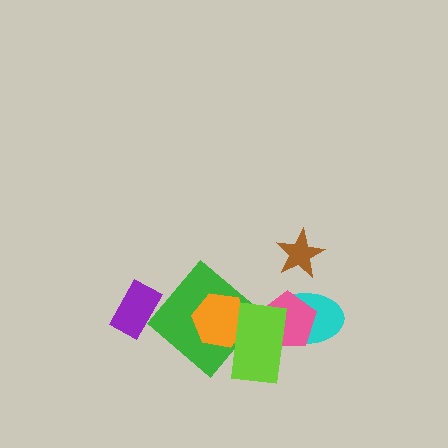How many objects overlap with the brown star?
0 objects overlap with the brown star.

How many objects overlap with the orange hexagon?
2 objects overlap with the orange hexagon.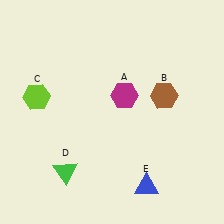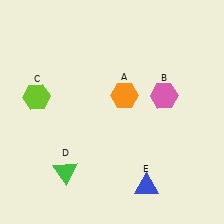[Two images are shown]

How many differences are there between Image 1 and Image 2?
There are 2 differences between the two images.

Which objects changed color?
A changed from magenta to orange. B changed from brown to pink.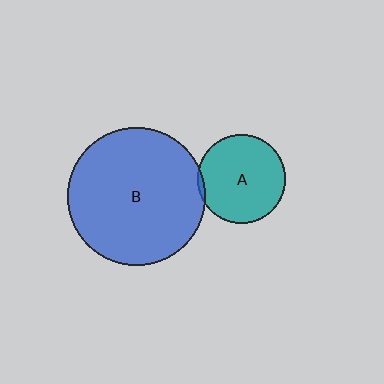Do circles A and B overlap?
Yes.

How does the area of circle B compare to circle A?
Approximately 2.4 times.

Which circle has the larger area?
Circle B (blue).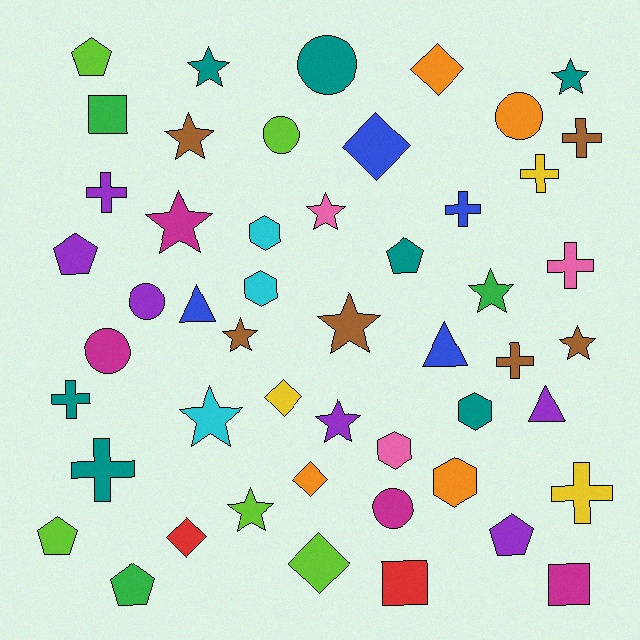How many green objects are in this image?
There are 3 green objects.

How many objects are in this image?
There are 50 objects.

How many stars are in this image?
There are 12 stars.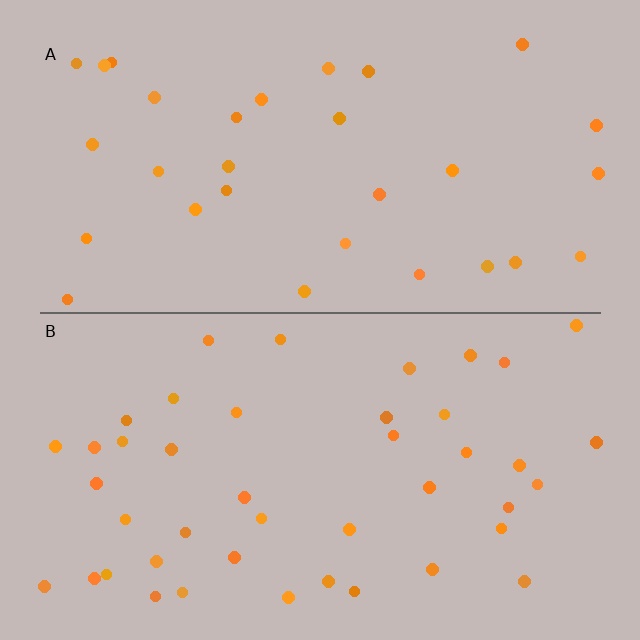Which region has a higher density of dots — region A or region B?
B (the bottom).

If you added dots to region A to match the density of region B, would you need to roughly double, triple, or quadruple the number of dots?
Approximately double.